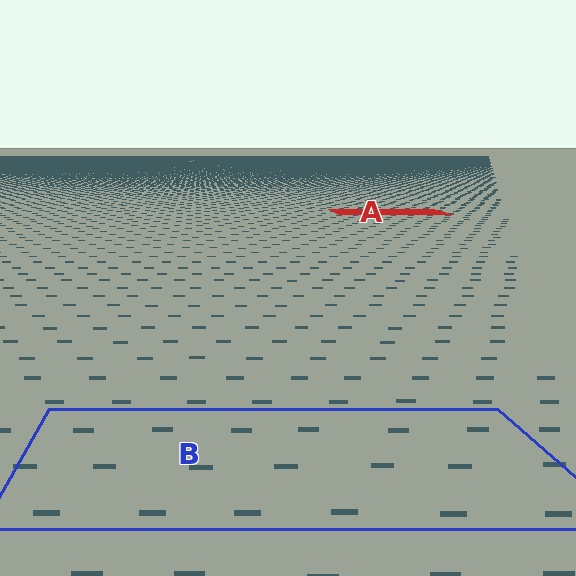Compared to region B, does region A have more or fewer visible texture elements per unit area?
Region A has more texture elements per unit area — they are packed more densely because it is farther away.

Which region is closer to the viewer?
Region B is closer. The texture elements there are larger and more spread out.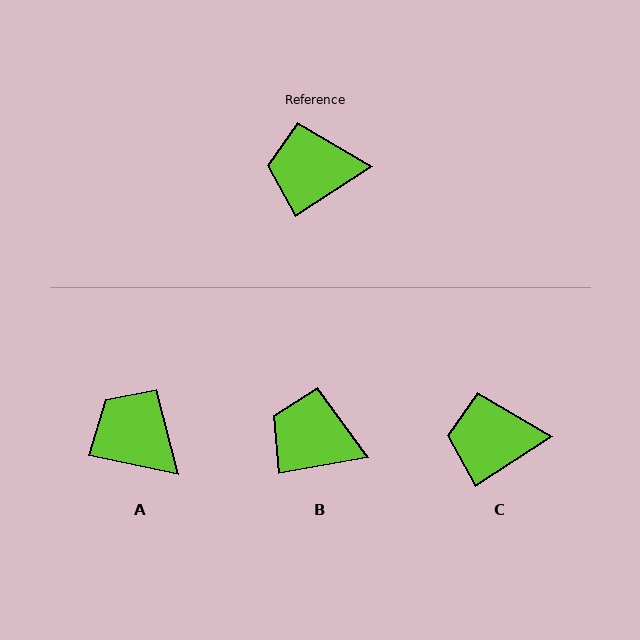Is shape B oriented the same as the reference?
No, it is off by about 23 degrees.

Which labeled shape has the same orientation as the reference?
C.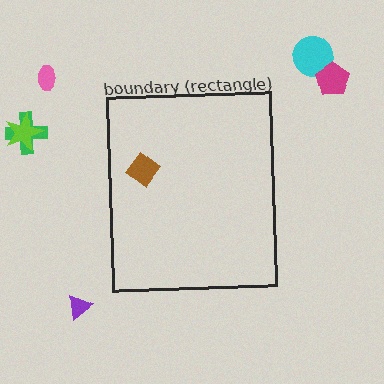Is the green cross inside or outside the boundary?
Outside.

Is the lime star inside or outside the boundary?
Outside.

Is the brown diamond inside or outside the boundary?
Inside.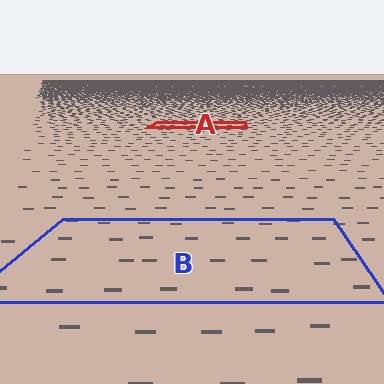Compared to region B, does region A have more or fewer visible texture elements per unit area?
Region A has more texture elements per unit area — they are packed more densely because it is farther away.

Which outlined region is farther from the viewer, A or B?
Region A is farther from the viewer — the texture elements inside it appear smaller and more densely packed.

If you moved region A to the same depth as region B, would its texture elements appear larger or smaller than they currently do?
They would appear larger. At a closer depth, the same texture elements are projected at a bigger on-screen size.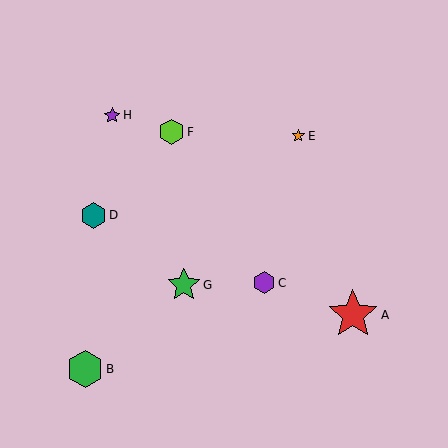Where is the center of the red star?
The center of the red star is at (353, 315).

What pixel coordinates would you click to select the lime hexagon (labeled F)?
Click at (171, 132) to select the lime hexagon F.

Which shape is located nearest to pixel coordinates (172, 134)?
The lime hexagon (labeled F) at (171, 132) is nearest to that location.